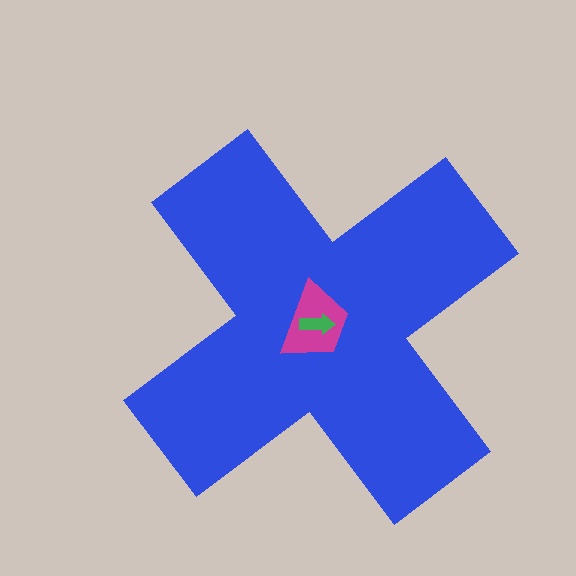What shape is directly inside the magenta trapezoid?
The green arrow.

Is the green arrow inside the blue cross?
Yes.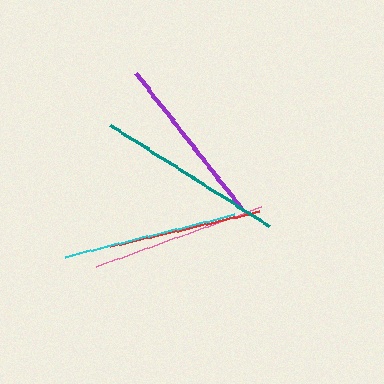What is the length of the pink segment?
The pink segment is approximately 175 pixels long.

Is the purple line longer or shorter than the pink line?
The pink line is longer than the purple line.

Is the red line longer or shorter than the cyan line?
The cyan line is longer than the red line.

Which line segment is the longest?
The teal line is the longest at approximately 188 pixels.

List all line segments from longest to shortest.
From longest to shortest: teal, pink, cyan, purple, red.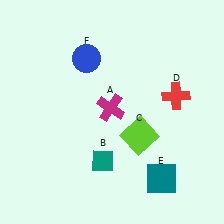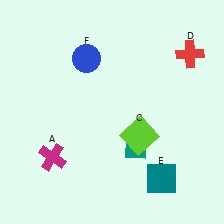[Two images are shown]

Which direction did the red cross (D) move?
The red cross (D) moved up.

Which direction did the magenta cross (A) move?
The magenta cross (A) moved left.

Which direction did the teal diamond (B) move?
The teal diamond (B) moved right.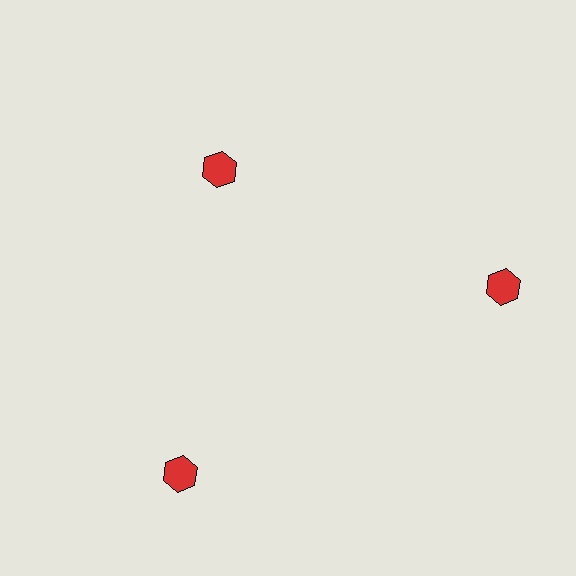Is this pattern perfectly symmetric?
No. The 3 red hexagons are arranged in a ring, but one element near the 11 o'clock position is pulled inward toward the center, breaking the 3-fold rotational symmetry.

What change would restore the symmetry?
The symmetry would be restored by moving it outward, back onto the ring so that all 3 hexagons sit at equal angles and equal distance from the center.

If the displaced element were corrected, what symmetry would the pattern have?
It would have 3-fold rotational symmetry — the pattern would map onto itself every 120 degrees.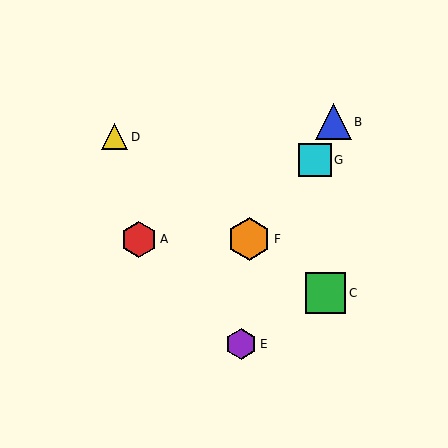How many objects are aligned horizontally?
2 objects (A, F) are aligned horizontally.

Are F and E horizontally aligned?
No, F is at y≈239 and E is at y≈344.